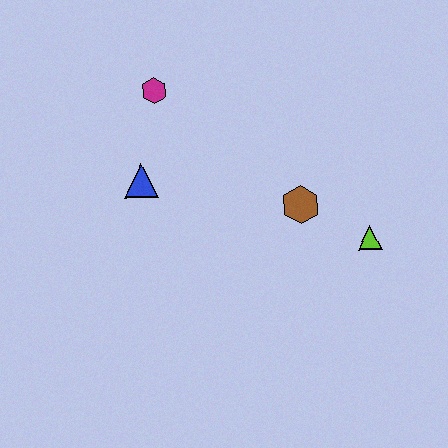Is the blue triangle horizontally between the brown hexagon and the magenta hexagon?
No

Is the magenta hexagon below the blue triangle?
No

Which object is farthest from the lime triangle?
The magenta hexagon is farthest from the lime triangle.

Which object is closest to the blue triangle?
The magenta hexagon is closest to the blue triangle.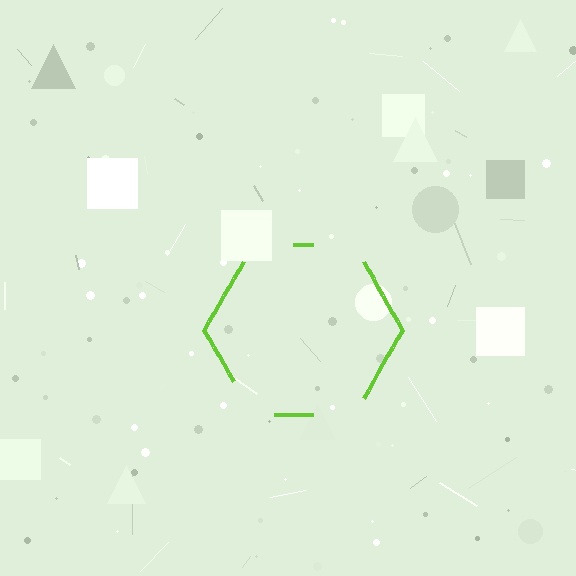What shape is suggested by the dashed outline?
The dashed outline suggests a hexagon.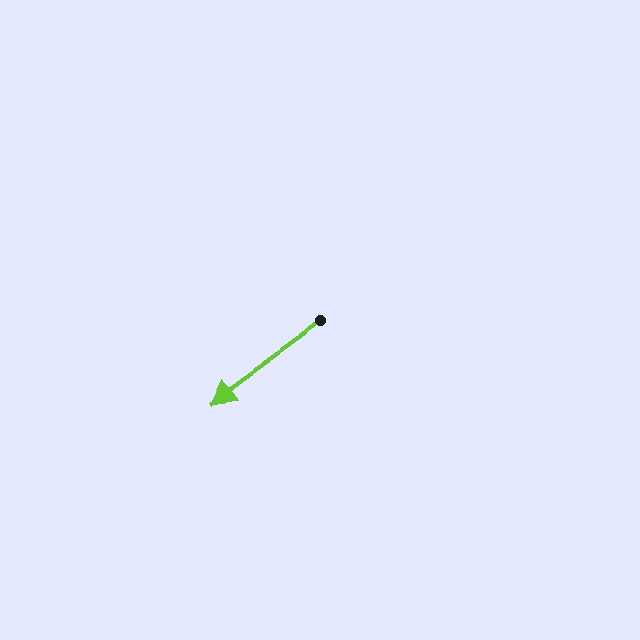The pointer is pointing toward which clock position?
Roughly 8 o'clock.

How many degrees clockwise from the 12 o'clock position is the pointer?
Approximately 234 degrees.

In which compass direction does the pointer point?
Southwest.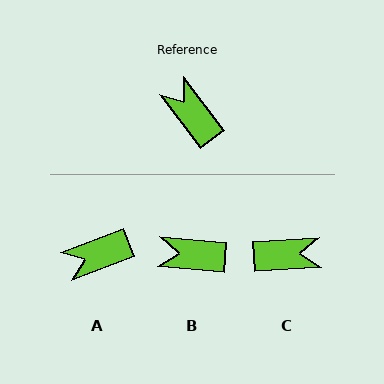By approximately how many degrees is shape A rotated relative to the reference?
Approximately 73 degrees counter-clockwise.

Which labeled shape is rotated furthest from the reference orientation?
C, about 123 degrees away.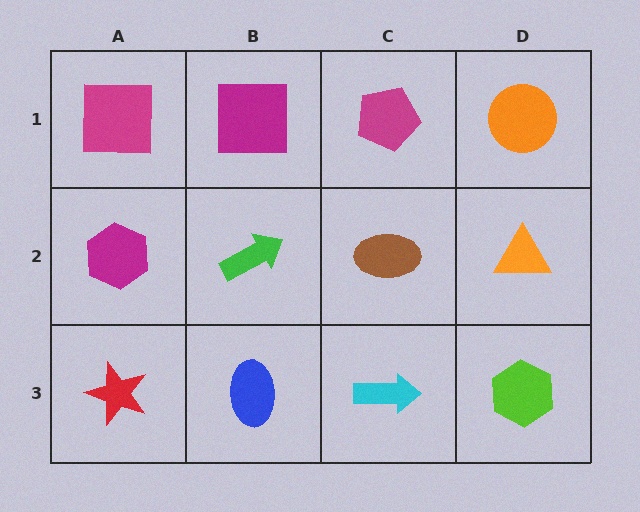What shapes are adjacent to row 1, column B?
A green arrow (row 2, column B), a magenta square (row 1, column A), a magenta pentagon (row 1, column C).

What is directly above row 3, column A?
A magenta hexagon.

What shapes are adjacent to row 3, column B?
A green arrow (row 2, column B), a red star (row 3, column A), a cyan arrow (row 3, column C).